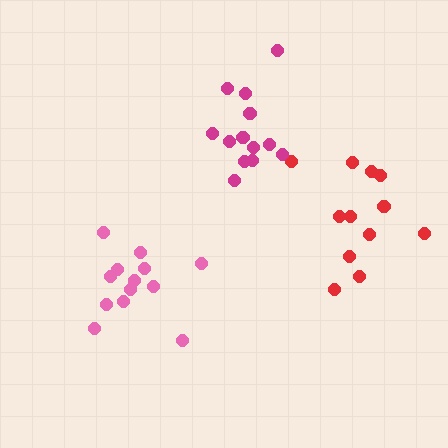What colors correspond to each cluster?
The clusters are colored: red, pink, magenta.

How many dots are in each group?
Group 1: 12 dots, Group 2: 13 dots, Group 3: 13 dots (38 total).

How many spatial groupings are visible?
There are 3 spatial groupings.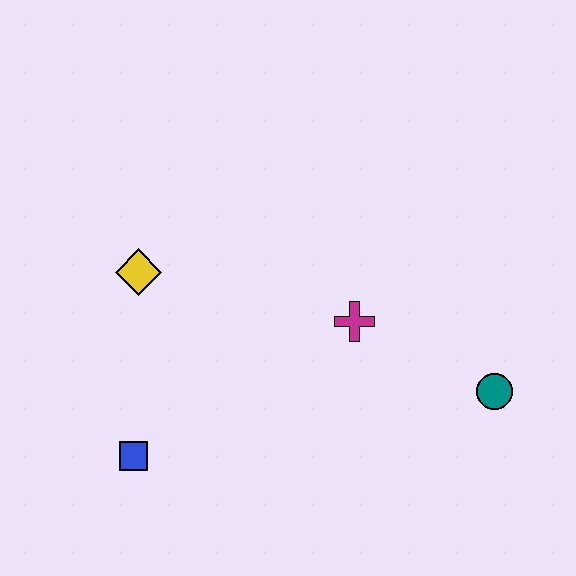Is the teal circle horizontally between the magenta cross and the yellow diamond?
No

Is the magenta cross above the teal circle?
Yes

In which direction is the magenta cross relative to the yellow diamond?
The magenta cross is to the right of the yellow diamond.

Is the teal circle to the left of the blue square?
No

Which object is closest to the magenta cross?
The teal circle is closest to the magenta cross.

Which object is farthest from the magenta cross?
The blue square is farthest from the magenta cross.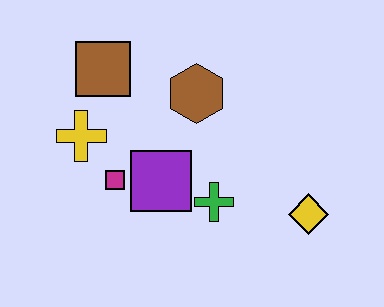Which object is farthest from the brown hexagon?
The yellow diamond is farthest from the brown hexagon.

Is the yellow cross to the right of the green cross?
No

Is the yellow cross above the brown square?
No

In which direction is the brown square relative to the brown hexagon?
The brown square is to the left of the brown hexagon.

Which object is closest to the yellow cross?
The magenta square is closest to the yellow cross.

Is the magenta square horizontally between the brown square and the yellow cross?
No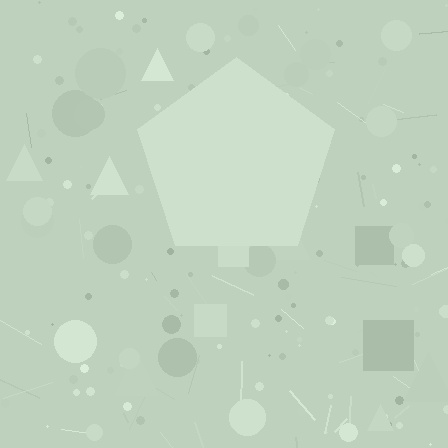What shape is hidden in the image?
A pentagon is hidden in the image.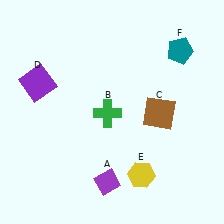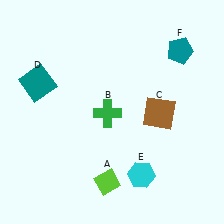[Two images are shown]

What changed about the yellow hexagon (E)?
In Image 1, E is yellow. In Image 2, it changed to cyan.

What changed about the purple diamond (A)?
In Image 1, A is purple. In Image 2, it changed to lime.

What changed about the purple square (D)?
In Image 1, D is purple. In Image 2, it changed to teal.